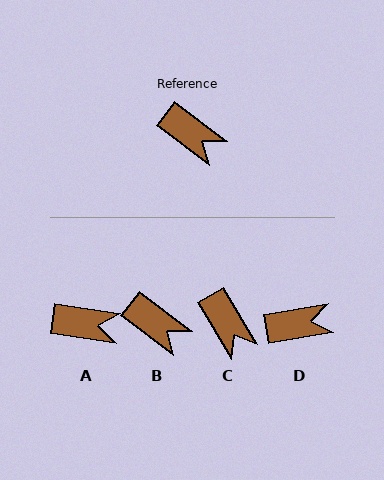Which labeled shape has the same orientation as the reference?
B.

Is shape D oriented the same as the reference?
No, it is off by about 47 degrees.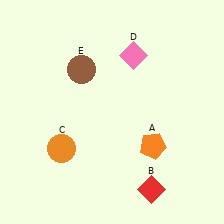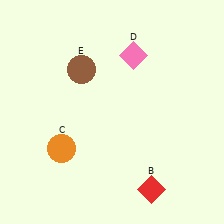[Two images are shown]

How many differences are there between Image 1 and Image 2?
There is 1 difference between the two images.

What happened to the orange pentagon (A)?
The orange pentagon (A) was removed in Image 2. It was in the bottom-right area of Image 1.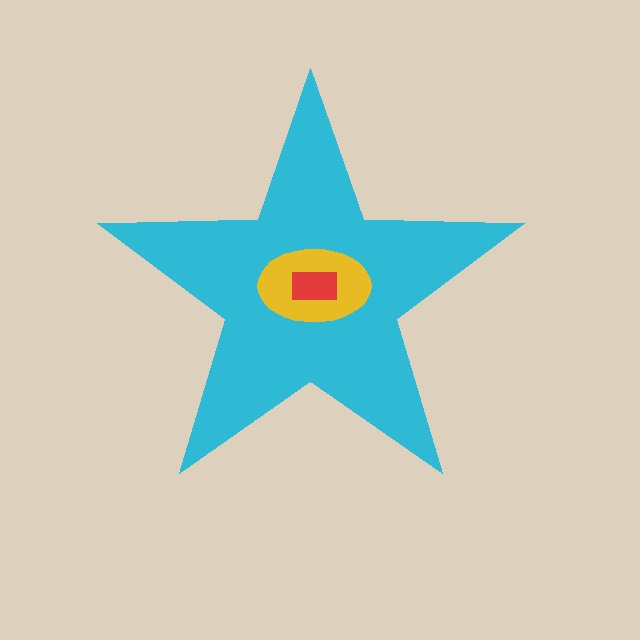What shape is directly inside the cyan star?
The yellow ellipse.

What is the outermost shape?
The cyan star.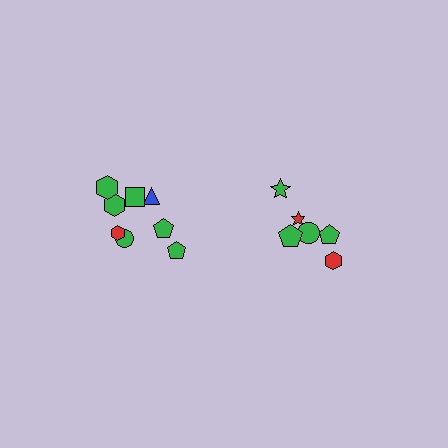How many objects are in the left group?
There are 8 objects.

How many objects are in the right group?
There are 6 objects.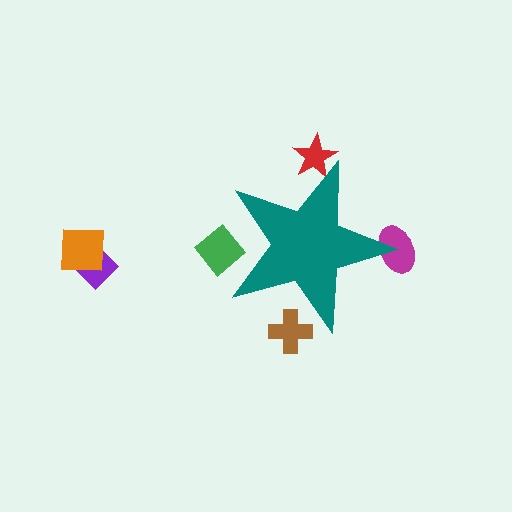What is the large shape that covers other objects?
A teal star.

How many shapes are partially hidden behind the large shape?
4 shapes are partially hidden.